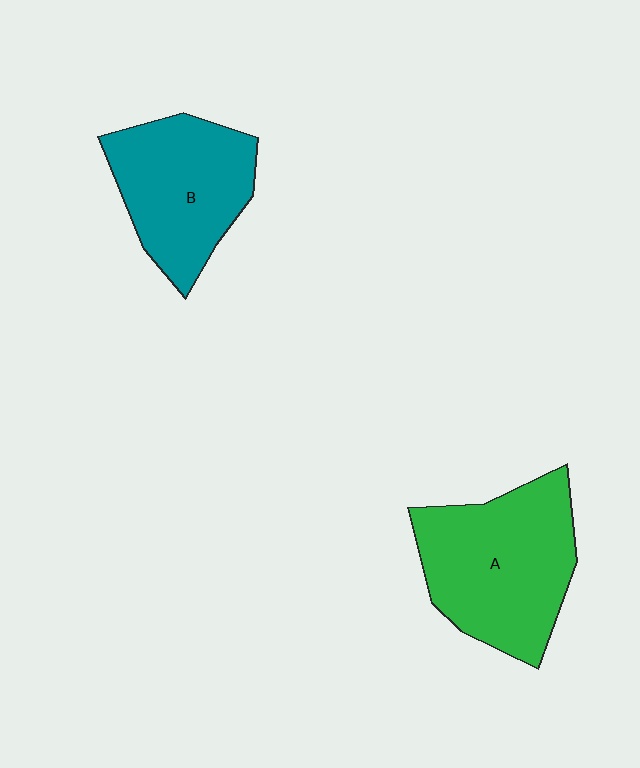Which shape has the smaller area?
Shape B (teal).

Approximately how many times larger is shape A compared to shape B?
Approximately 1.2 times.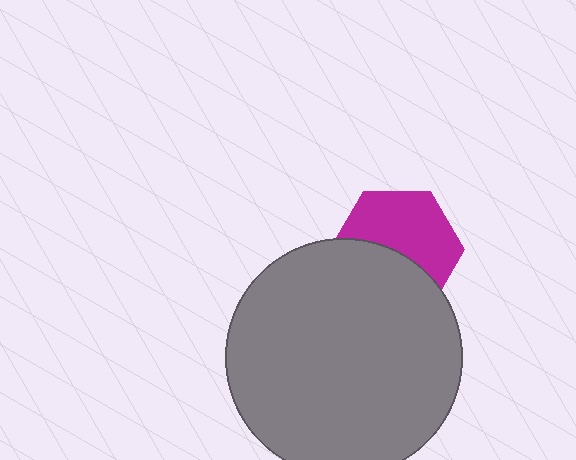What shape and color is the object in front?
The object in front is a gray circle.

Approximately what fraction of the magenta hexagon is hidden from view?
Roughly 45% of the magenta hexagon is hidden behind the gray circle.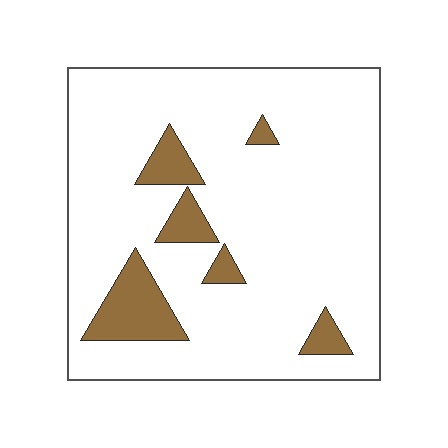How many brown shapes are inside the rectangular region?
6.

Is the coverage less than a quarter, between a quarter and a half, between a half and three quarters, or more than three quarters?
Less than a quarter.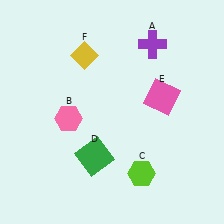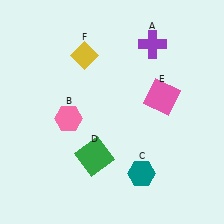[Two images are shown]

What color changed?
The hexagon (C) changed from lime in Image 1 to teal in Image 2.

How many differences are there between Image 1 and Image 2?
There is 1 difference between the two images.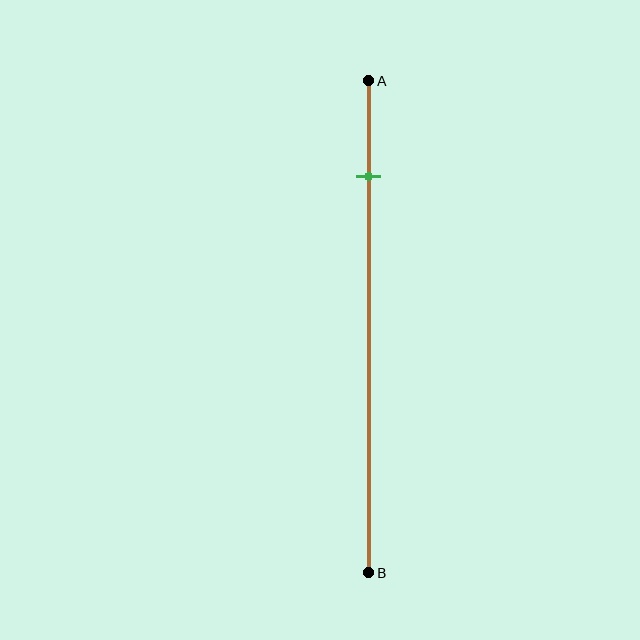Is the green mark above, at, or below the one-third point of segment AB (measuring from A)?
The green mark is above the one-third point of segment AB.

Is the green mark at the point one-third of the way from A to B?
No, the mark is at about 20% from A, not at the 33% one-third point.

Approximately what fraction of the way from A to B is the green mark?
The green mark is approximately 20% of the way from A to B.